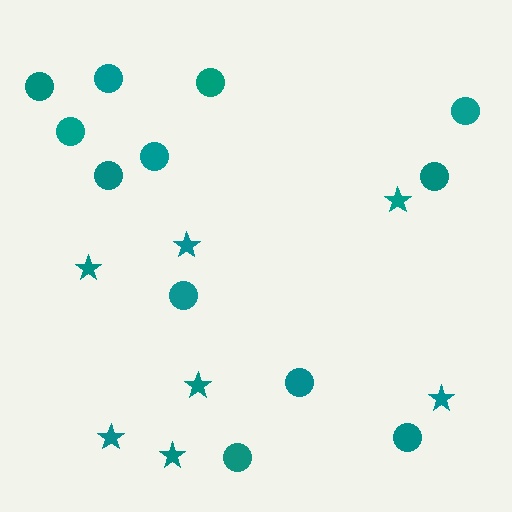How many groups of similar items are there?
There are 2 groups: one group of circles (12) and one group of stars (7).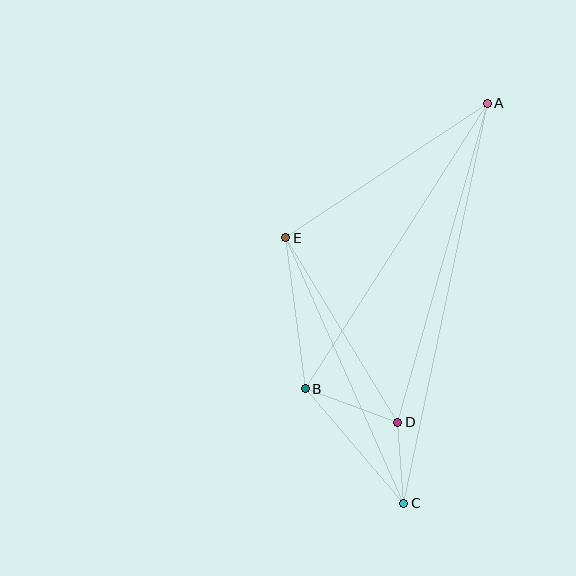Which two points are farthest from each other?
Points A and C are farthest from each other.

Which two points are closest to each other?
Points C and D are closest to each other.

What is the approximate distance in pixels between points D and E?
The distance between D and E is approximately 216 pixels.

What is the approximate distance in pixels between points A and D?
The distance between A and D is approximately 331 pixels.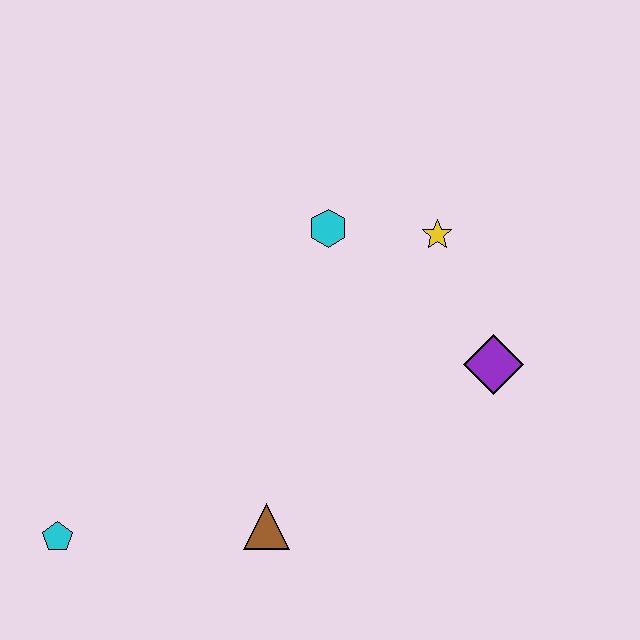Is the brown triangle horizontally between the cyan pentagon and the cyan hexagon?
Yes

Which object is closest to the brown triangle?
The cyan pentagon is closest to the brown triangle.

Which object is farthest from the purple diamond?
The cyan pentagon is farthest from the purple diamond.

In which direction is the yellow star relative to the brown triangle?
The yellow star is above the brown triangle.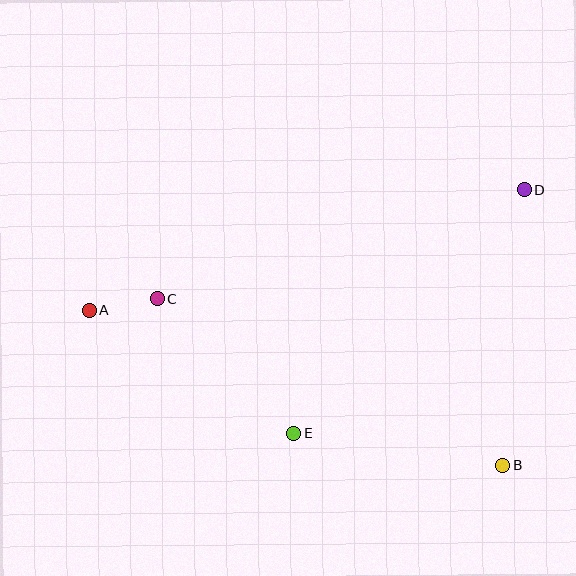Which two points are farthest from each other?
Points A and D are farthest from each other.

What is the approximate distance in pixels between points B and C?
The distance between B and C is approximately 383 pixels.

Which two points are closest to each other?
Points A and C are closest to each other.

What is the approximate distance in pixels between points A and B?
The distance between A and B is approximately 441 pixels.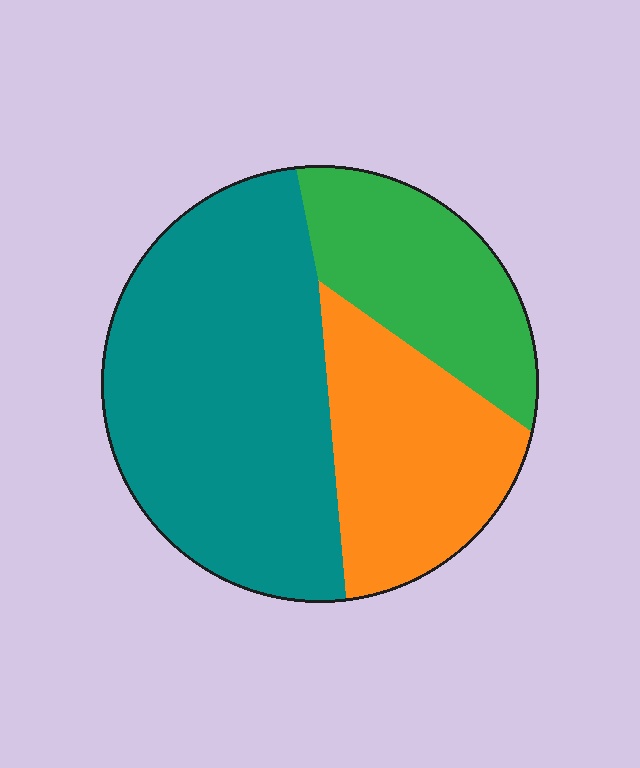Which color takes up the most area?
Teal, at roughly 50%.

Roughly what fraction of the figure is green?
Green covers roughly 20% of the figure.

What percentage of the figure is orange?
Orange takes up between a quarter and a half of the figure.